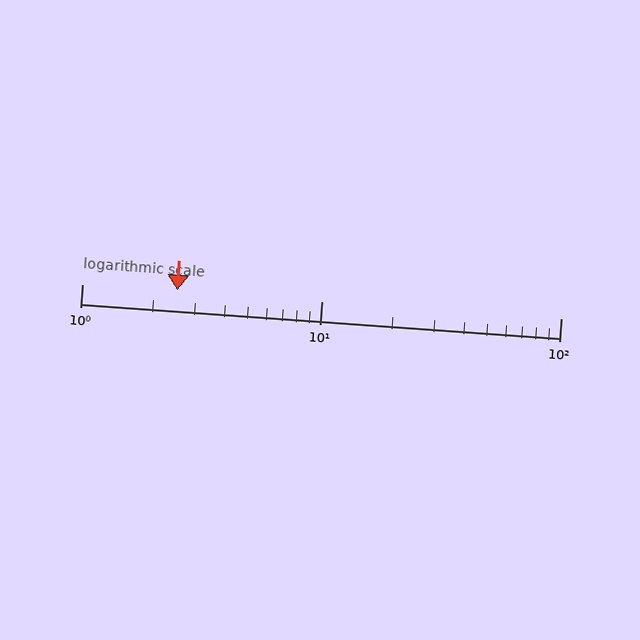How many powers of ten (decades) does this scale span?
The scale spans 2 decades, from 1 to 100.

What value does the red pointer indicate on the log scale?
The pointer indicates approximately 2.5.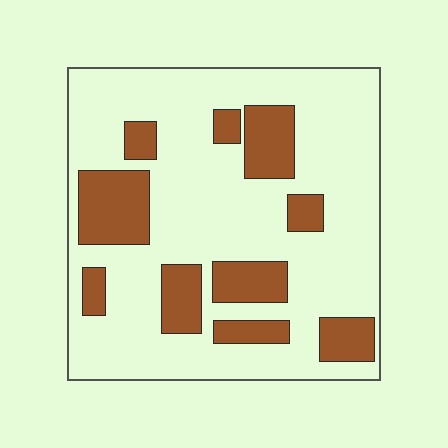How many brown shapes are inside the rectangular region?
10.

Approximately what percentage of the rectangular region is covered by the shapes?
Approximately 25%.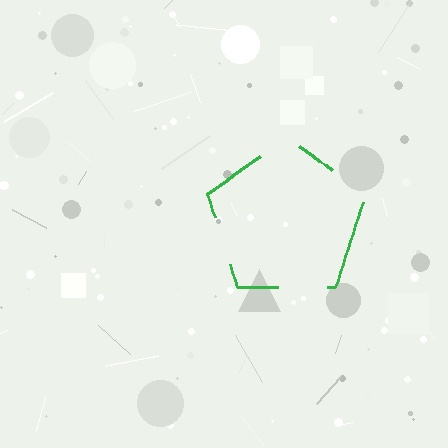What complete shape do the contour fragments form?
The contour fragments form a pentagon.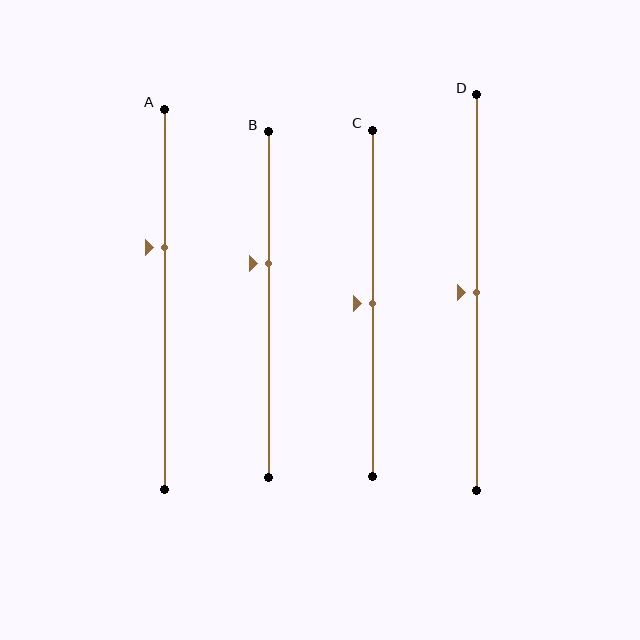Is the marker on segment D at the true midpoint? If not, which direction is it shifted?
Yes, the marker on segment D is at the true midpoint.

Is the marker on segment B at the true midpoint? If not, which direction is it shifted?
No, the marker on segment B is shifted upward by about 12% of the segment length.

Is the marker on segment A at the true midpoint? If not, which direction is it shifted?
No, the marker on segment A is shifted upward by about 14% of the segment length.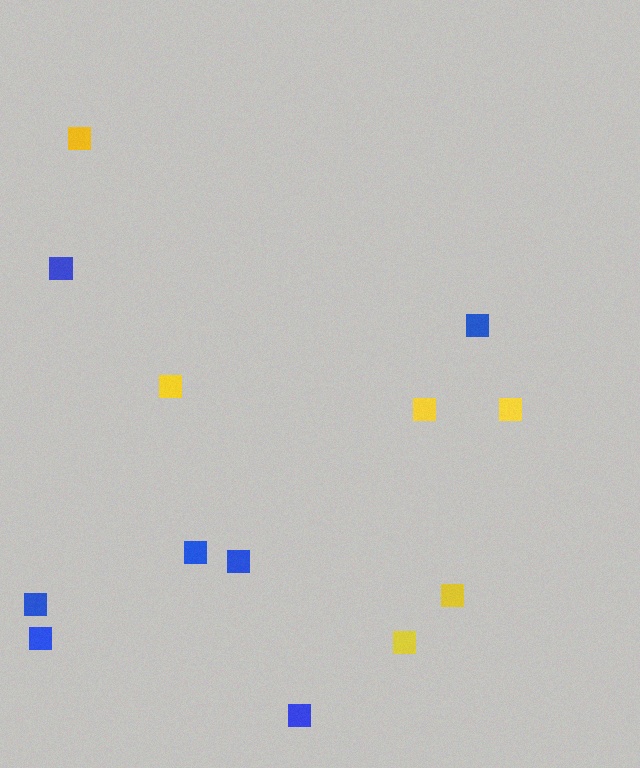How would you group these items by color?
There are 2 groups: one group of yellow squares (6) and one group of blue squares (7).